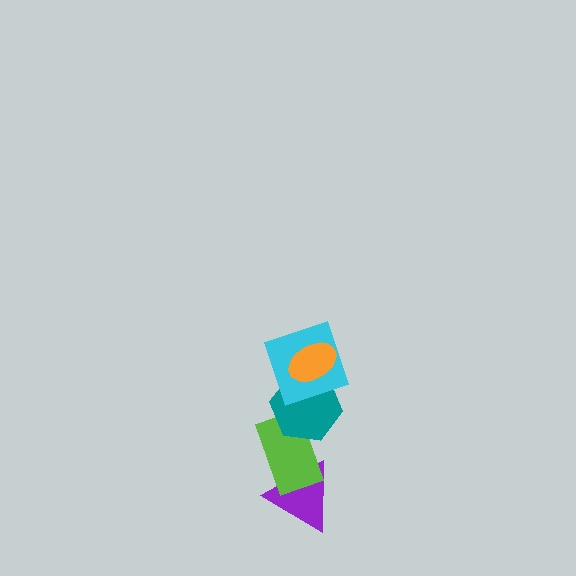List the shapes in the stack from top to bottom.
From top to bottom: the orange ellipse, the cyan square, the teal hexagon, the lime rectangle, the purple triangle.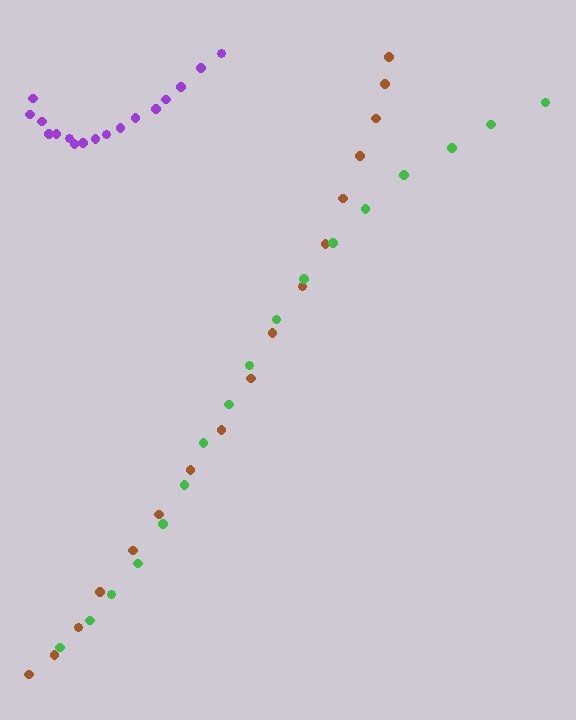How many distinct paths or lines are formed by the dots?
There are 3 distinct paths.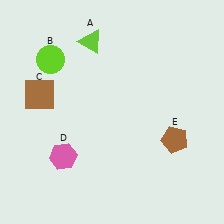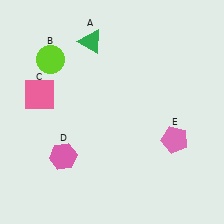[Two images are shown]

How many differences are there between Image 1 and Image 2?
There are 3 differences between the two images.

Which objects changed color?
A changed from lime to green. C changed from brown to pink. E changed from brown to pink.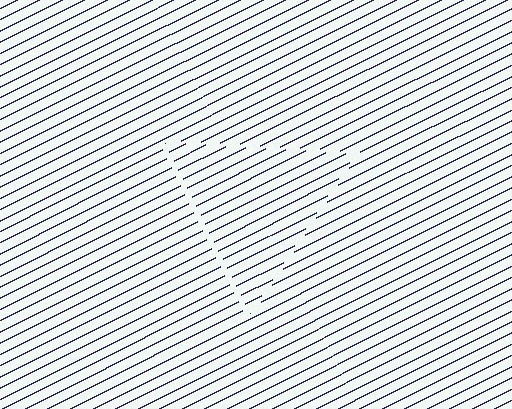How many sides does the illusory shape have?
3 sides — the line-ends trace a triangle.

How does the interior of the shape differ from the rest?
The interior of the shape contains the same grating, shifted by half a period — the contour is defined by the phase discontinuity where line-ends from the inner and outer gratings abut.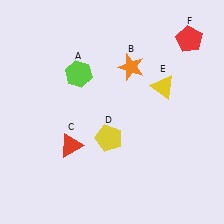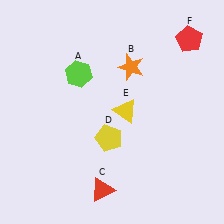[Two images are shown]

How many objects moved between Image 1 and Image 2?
2 objects moved between the two images.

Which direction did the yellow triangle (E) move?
The yellow triangle (E) moved left.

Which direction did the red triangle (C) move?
The red triangle (C) moved down.